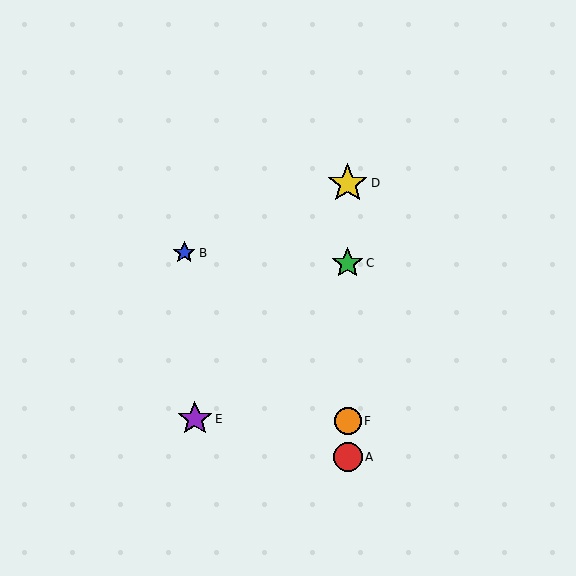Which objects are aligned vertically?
Objects A, C, D, F are aligned vertically.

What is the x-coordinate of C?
Object C is at x≈348.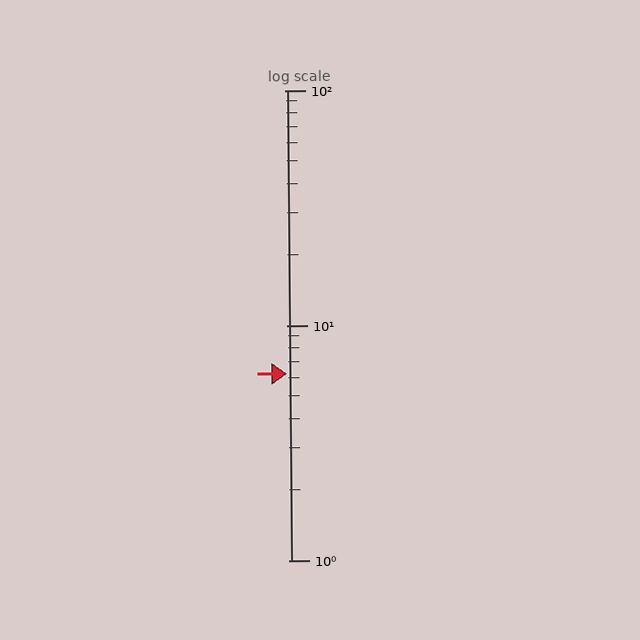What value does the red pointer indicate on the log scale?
The pointer indicates approximately 6.2.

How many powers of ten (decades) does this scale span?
The scale spans 2 decades, from 1 to 100.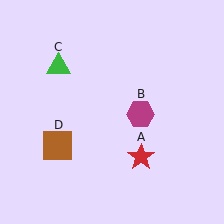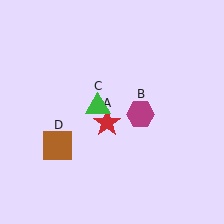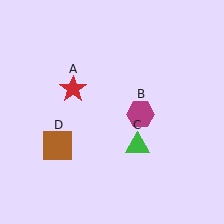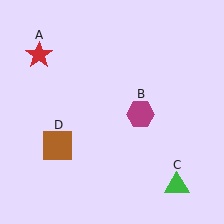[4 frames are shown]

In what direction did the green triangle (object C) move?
The green triangle (object C) moved down and to the right.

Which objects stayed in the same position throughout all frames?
Magenta hexagon (object B) and brown square (object D) remained stationary.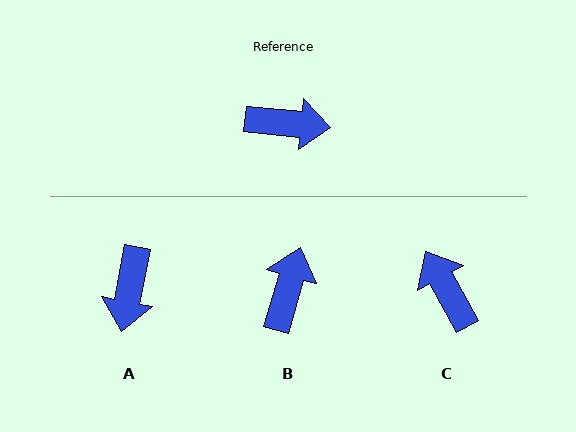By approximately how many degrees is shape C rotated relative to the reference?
Approximately 124 degrees counter-clockwise.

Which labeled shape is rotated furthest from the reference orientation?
C, about 124 degrees away.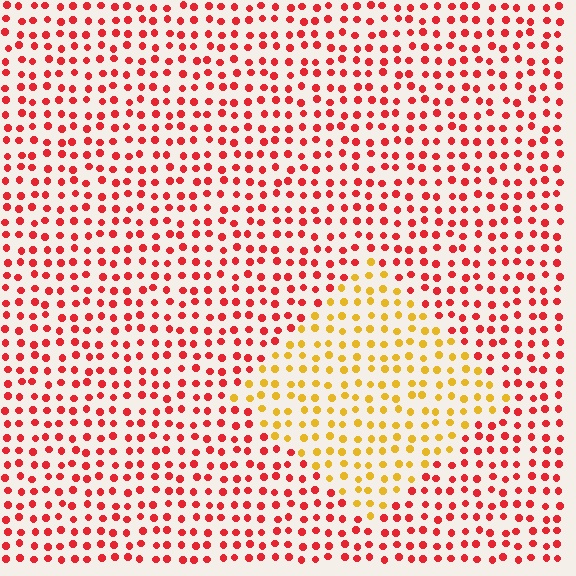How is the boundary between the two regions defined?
The boundary is defined purely by a slight shift in hue (about 50 degrees). Spacing, size, and orientation are identical on both sides.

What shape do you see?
I see a diamond.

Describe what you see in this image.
The image is filled with small red elements in a uniform arrangement. A diamond-shaped region is visible where the elements are tinted to a slightly different hue, forming a subtle color boundary.